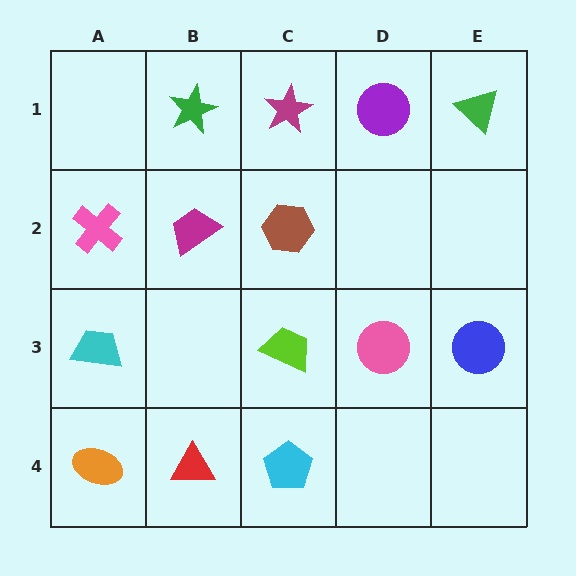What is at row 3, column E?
A blue circle.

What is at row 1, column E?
A green triangle.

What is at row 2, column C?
A brown hexagon.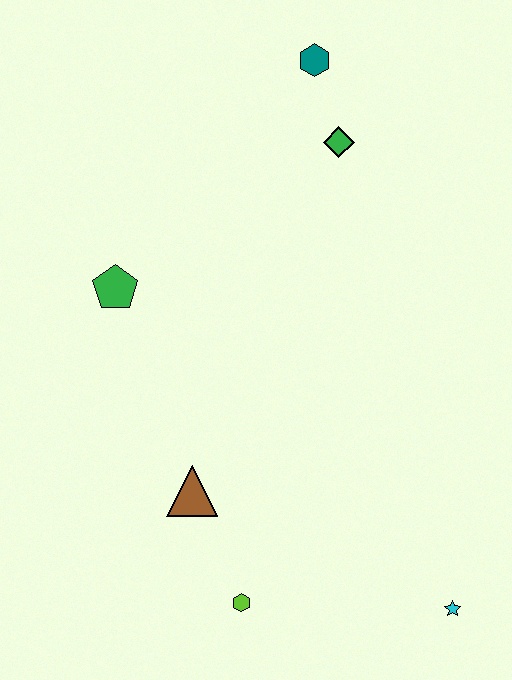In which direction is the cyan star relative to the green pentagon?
The cyan star is to the right of the green pentagon.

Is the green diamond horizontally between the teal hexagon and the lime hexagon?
No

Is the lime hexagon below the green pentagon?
Yes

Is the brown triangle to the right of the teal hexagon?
No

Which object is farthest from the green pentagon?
The cyan star is farthest from the green pentagon.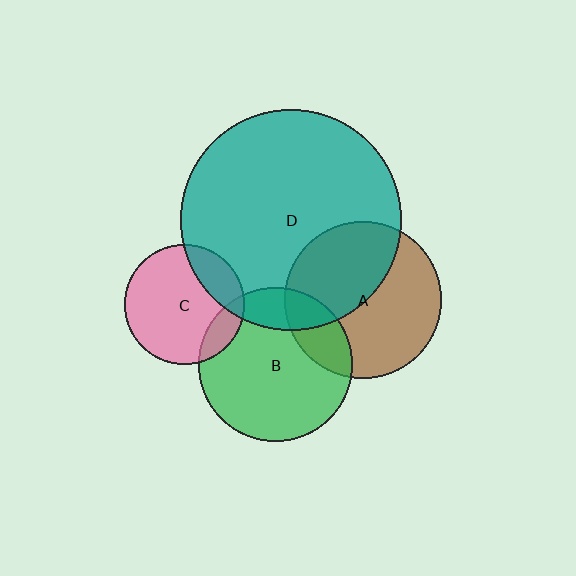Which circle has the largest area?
Circle D (teal).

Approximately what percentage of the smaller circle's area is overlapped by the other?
Approximately 15%.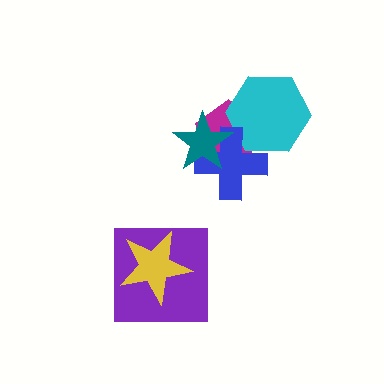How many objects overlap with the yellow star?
1 object overlaps with the yellow star.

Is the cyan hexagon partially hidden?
Yes, it is partially covered by another shape.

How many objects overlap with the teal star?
2 objects overlap with the teal star.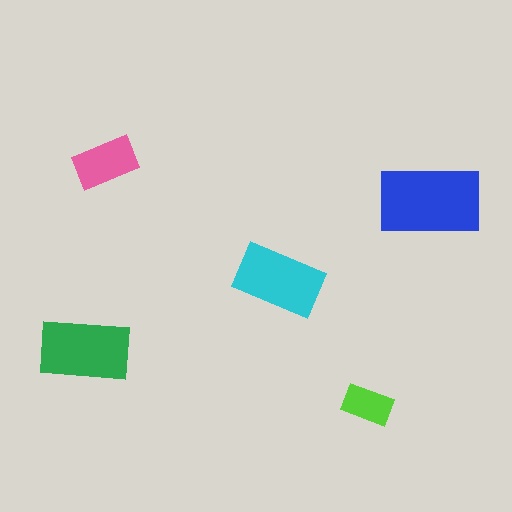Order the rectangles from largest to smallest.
the blue one, the green one, the cyan one, the pink one, the lime one.